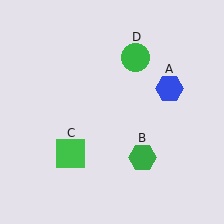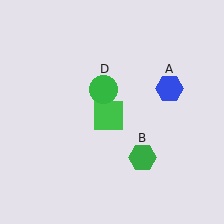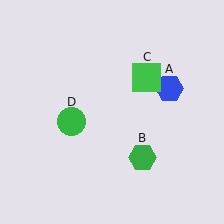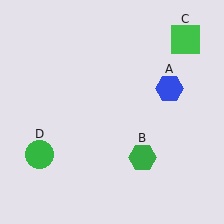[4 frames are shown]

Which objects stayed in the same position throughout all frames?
Blue hexagon (object A) and green hexagon (object B) remained stationary.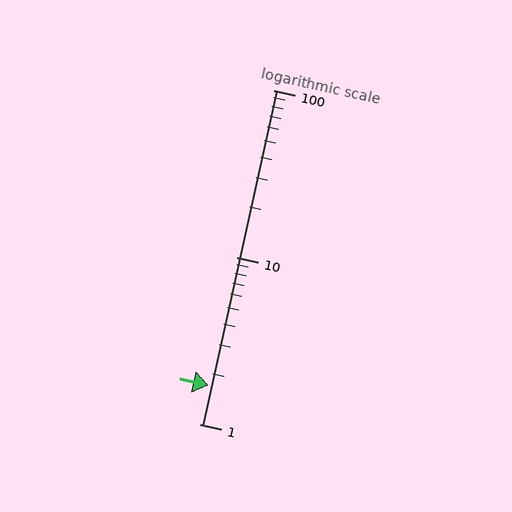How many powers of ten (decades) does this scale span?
The scale spans 2 decades, from 1 to 100.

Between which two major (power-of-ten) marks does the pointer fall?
The pointer is between 1 and 10.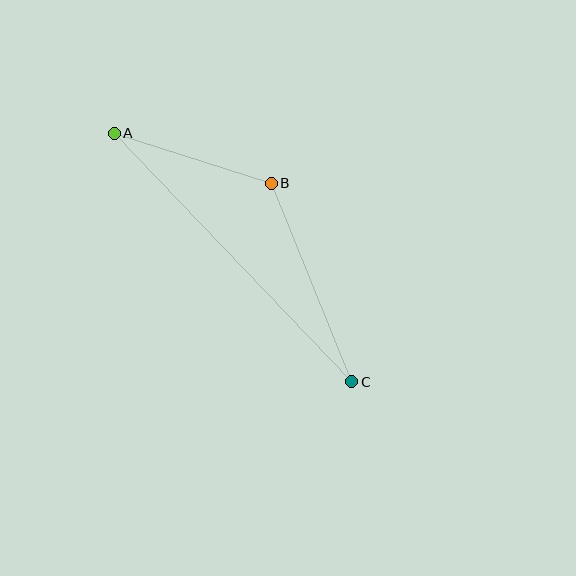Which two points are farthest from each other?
Points A and C are farthest from each other.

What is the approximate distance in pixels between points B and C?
The distance between B and C is approximately 214 pixels.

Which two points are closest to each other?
Points A and B are closest to each other.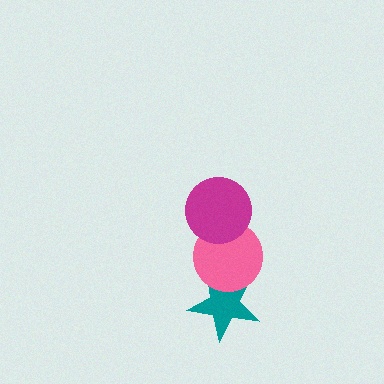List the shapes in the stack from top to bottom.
From top to bottom: the magenta circle, the pink circle, the teal star.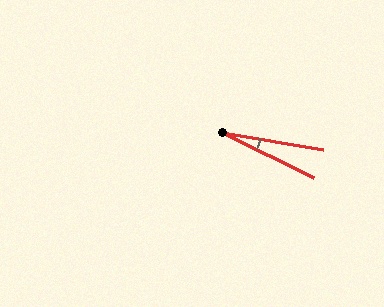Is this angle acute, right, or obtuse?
It is acute.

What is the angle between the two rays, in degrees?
Approximately 17 degrees.